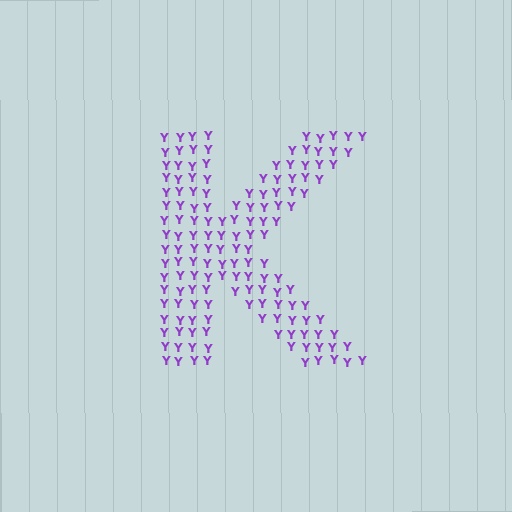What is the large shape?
The large shape is the letter K.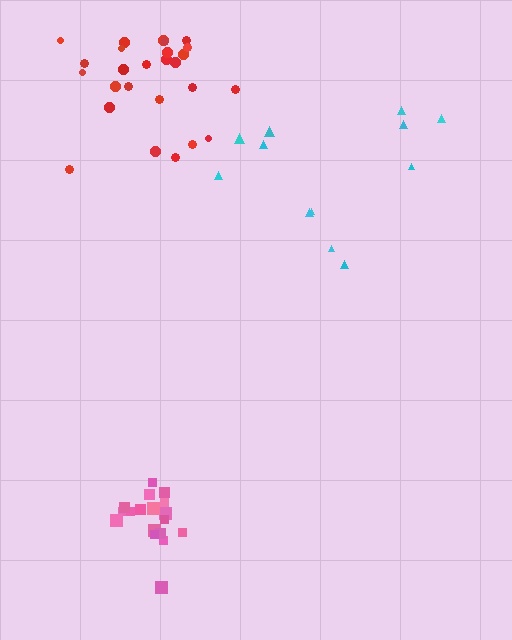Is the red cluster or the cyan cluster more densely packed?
Red.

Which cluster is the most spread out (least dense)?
Cyan.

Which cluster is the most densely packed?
Pink.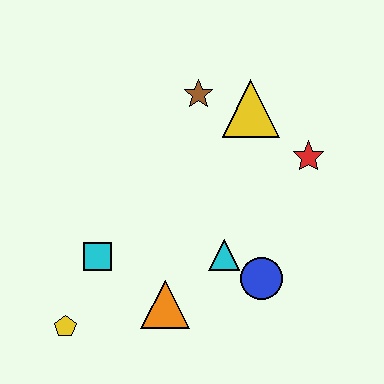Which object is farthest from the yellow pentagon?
The red star is farthest from the yellow pentagon.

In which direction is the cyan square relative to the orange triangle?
The cyan square is to the left of the orange triangle.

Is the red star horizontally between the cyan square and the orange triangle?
No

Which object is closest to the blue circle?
The cyan triangle is closest to the blue circle.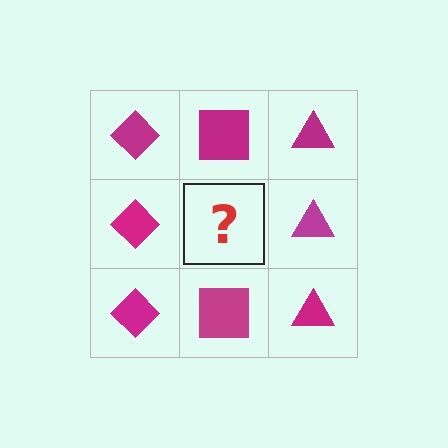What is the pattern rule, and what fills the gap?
The rule is that each column has a consistent shape. The gap should be filled with a magenta square.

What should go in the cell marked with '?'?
The missing cell should contain a magenta square.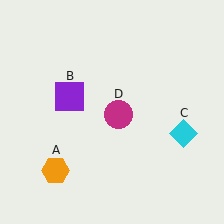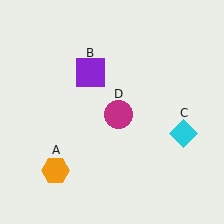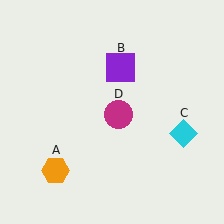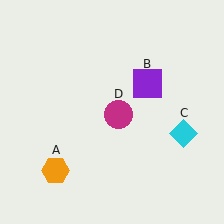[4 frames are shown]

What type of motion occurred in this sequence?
The purple square (object B) rotated clockwise around the center of the scene.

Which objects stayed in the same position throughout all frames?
Orange hexagon (object A) and cyan diamond (object C) and magenta circle (object D) remained stationary.